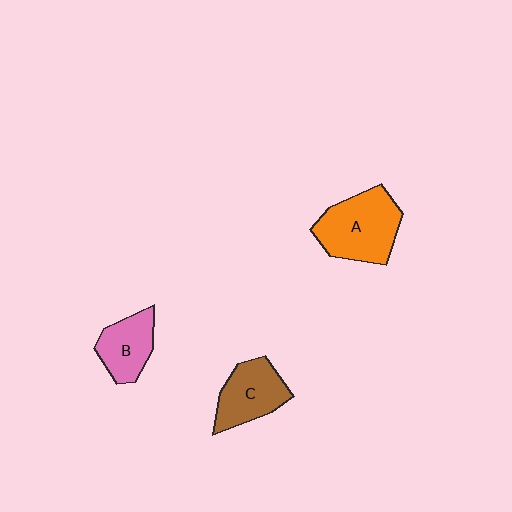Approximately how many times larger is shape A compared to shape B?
Approximately 1.6 times.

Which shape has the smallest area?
Shape B (pink).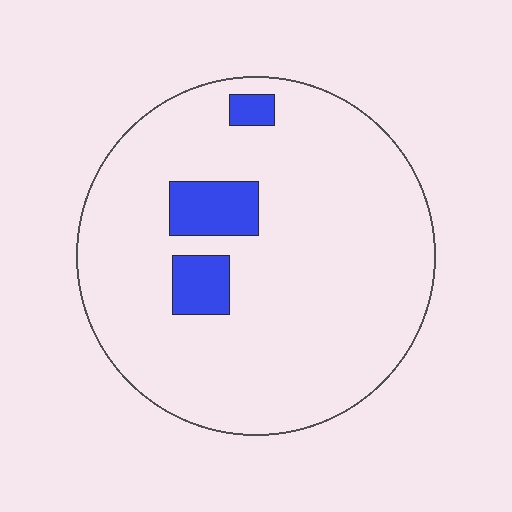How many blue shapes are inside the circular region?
3.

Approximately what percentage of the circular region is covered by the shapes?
Approximately 10%.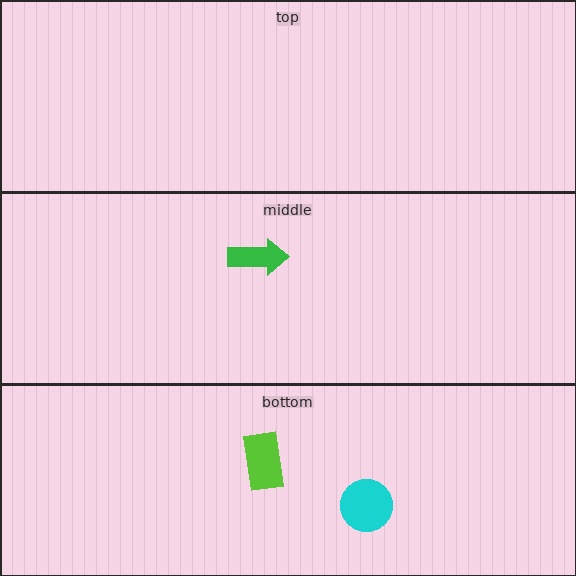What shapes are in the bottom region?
The lime rectangle, the cyan circle.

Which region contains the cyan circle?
The bottom region.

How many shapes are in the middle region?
1.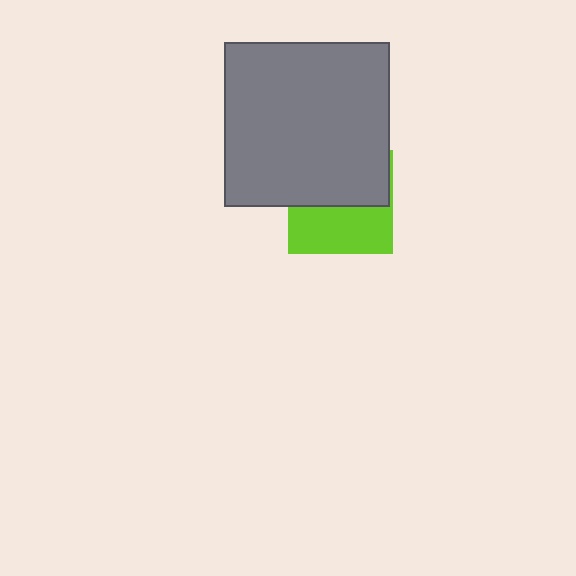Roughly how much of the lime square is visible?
About half of it is visible (roughly 46%).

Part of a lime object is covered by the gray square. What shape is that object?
It is a square.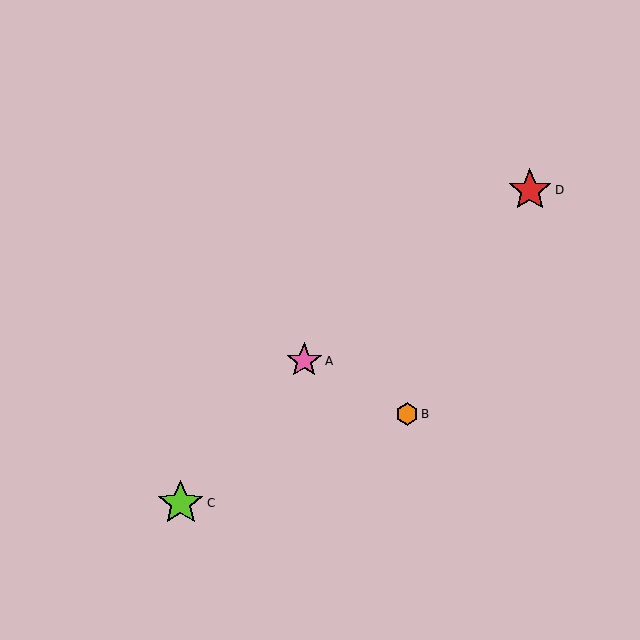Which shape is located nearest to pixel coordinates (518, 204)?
The red star (labeled D) at (530, 190) is nearest to that location.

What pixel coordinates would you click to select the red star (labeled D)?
Click at (530, 190) to select the red star D.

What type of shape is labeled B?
Shape B is an orange hexagon.